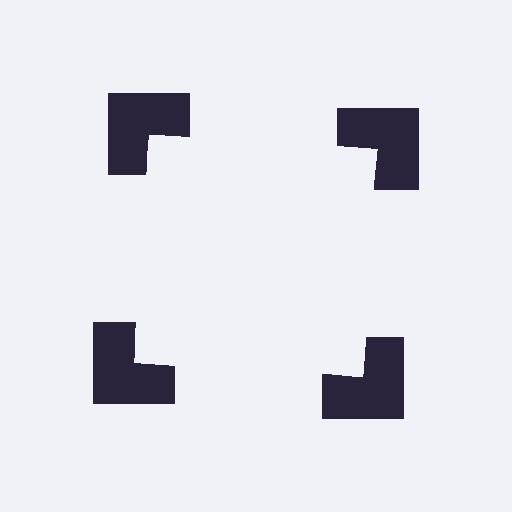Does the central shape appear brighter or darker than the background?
It typically appears slightly brighter than the background, even though no actual brightness change is drawn.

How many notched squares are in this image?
There are 4 — one at each vertex of the illusory square.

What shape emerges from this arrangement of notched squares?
An illusory square — its edges are inferred from the aligned wedge cuts in the notched squares, not physically drawn.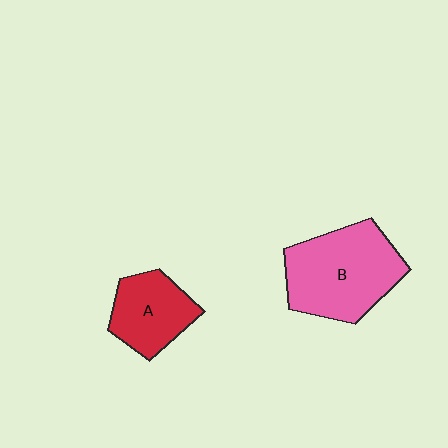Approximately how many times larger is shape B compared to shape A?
Approximately 1.7 times.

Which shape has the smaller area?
Shape A (red).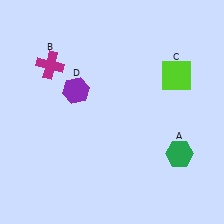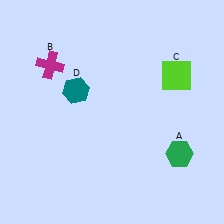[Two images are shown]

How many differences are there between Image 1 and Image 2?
There is 1 difference between the two images.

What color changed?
The hexagon (D) changed from purple in Image 1 to teal in Image 2.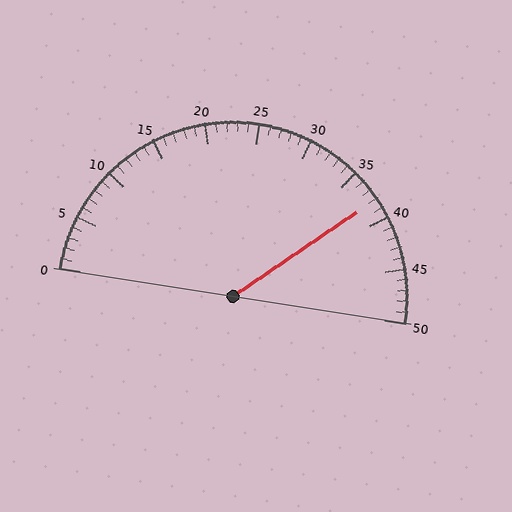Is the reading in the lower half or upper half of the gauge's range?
The reading is in the upper half of the range (0 to 50).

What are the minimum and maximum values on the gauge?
The gauge ranges from 0 to 50.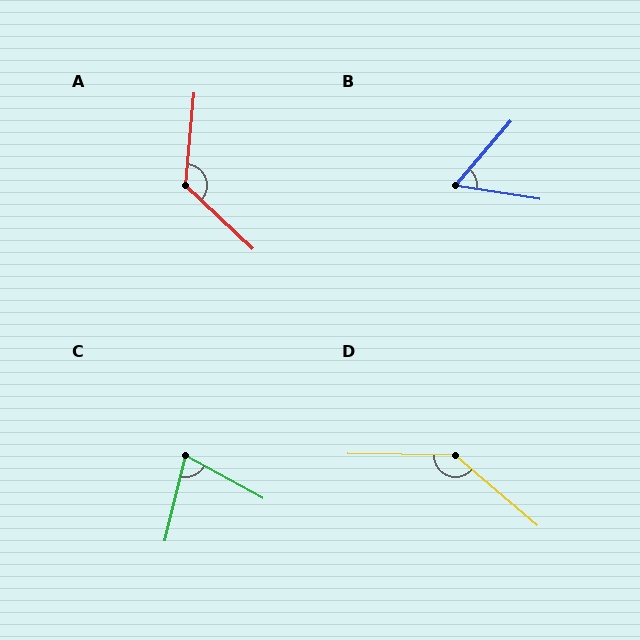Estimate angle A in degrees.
Approximately 128 degrees.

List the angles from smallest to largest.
B (59°), C (75°), A (128°), D (140°).